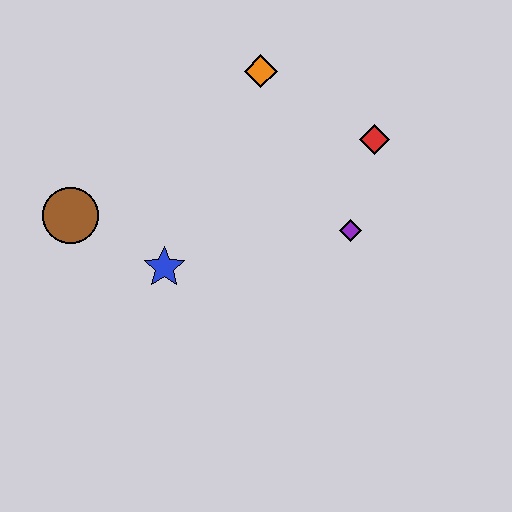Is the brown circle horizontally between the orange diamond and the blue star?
No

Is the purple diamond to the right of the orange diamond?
Yes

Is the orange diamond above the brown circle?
Yes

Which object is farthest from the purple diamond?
The brown circle is farthest from the purple diamond.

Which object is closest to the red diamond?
The purple diamond is closest to the red diamond.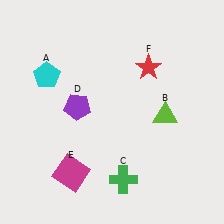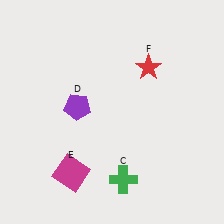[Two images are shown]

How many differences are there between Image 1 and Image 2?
There are 2 differences between the two images.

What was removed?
The cyan pentagon (A), the lime triangle (B) were removed in Image 2.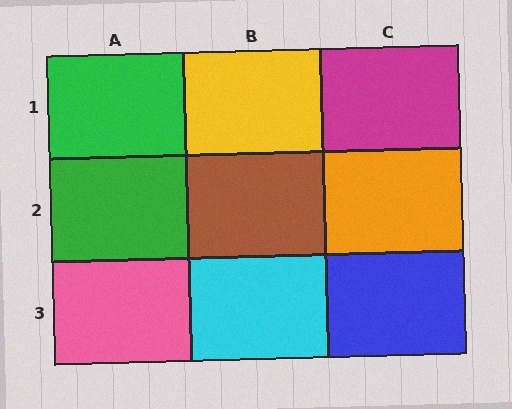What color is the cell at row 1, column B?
Yellow.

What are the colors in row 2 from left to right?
Green, brown, orange.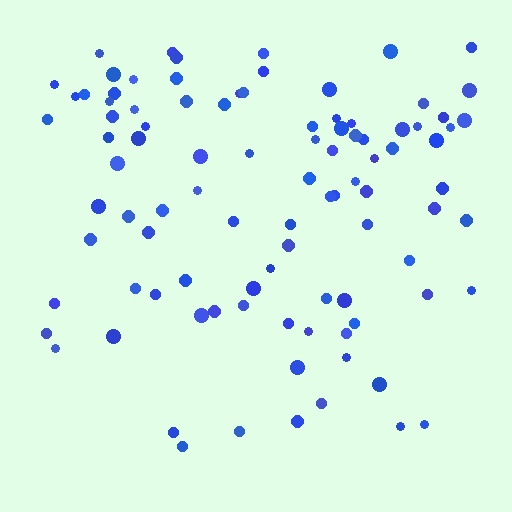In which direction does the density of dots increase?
From bottom to top, with the top side densest.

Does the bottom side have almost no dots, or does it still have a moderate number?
Still a moderate number, just noticeably fewer than the top.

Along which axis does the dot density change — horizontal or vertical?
Vertical.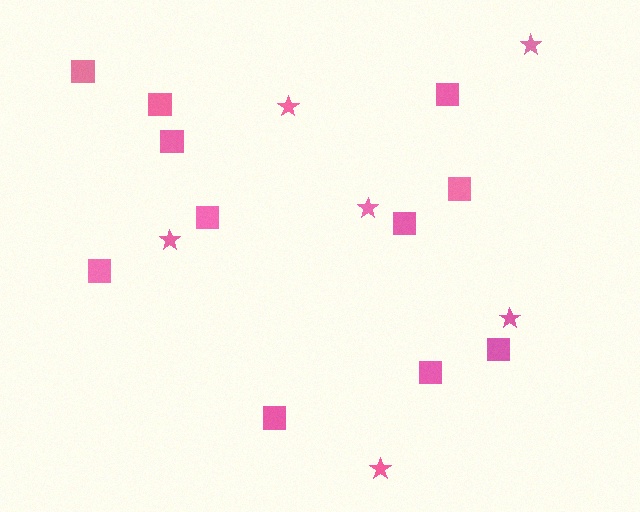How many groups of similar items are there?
There are 2 groups: one group of stars (6) and one group of squares (11).